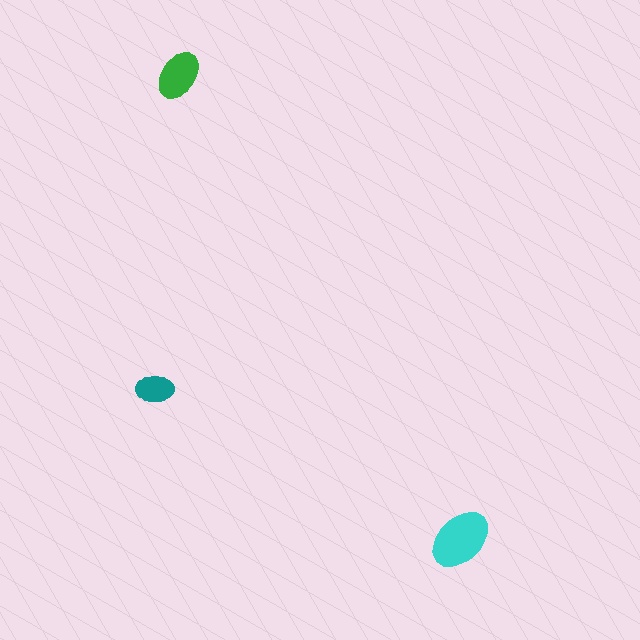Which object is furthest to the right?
The cyan ellipse is rightmost.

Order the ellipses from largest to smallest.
the cyan one, the green one, the teal one.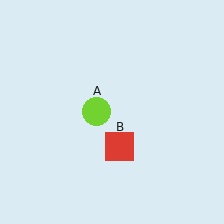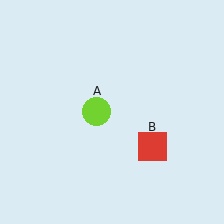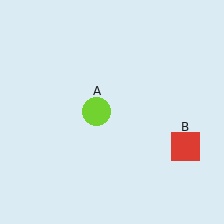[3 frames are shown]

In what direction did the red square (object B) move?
The red square (object B) moved right.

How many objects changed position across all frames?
1 object changed position: red square (object B).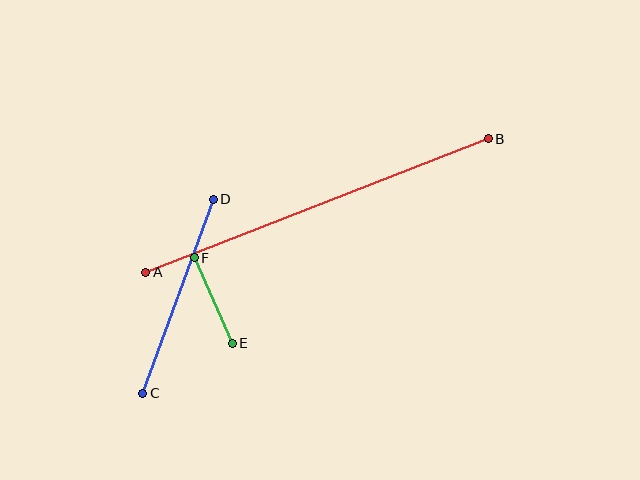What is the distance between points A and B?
The distance is approximately 367 pixels.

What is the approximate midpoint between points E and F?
The midpoint is at approximately (213, 301) pixels.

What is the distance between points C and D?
The distance is approximately 206 pixels.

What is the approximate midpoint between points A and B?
The midpoint is at approximately (317, 205) pixels.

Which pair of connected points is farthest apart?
Points A and B are farthest apart.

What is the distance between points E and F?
The distance is approximately 94 pixels.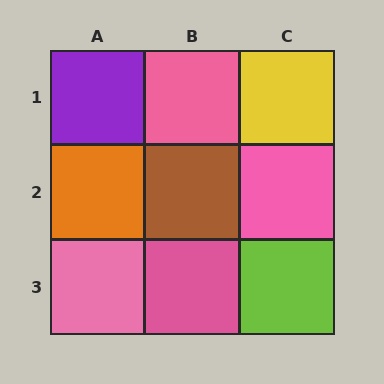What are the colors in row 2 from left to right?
Orange, brown, pink.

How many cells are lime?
1 cell is lime.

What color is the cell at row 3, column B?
Pink.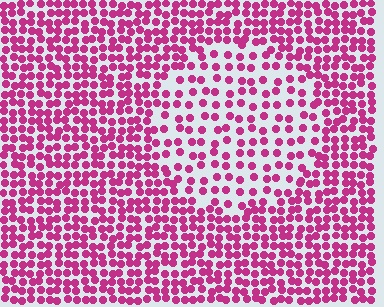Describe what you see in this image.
The image contains small magenta elements arranged at two different densities. A circle-shaped region is visible where the elements are less densely packed than the surrounding area.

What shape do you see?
I see a circle.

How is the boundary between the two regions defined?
The boundary is defined by a change in element density (approximately 1.9x ratio). All elements are the same color, size, and shape.